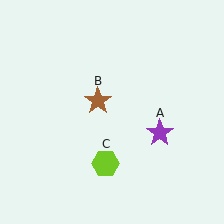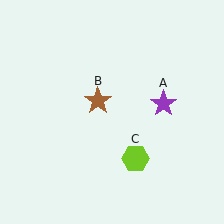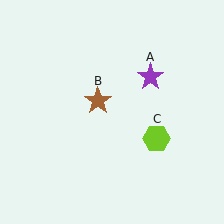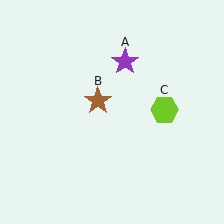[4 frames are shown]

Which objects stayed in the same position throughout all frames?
Brown star (object B) remained stationary.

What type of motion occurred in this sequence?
The purple star (object A), lime hexagon (object C) rotated counterclockwise around the center of the scene.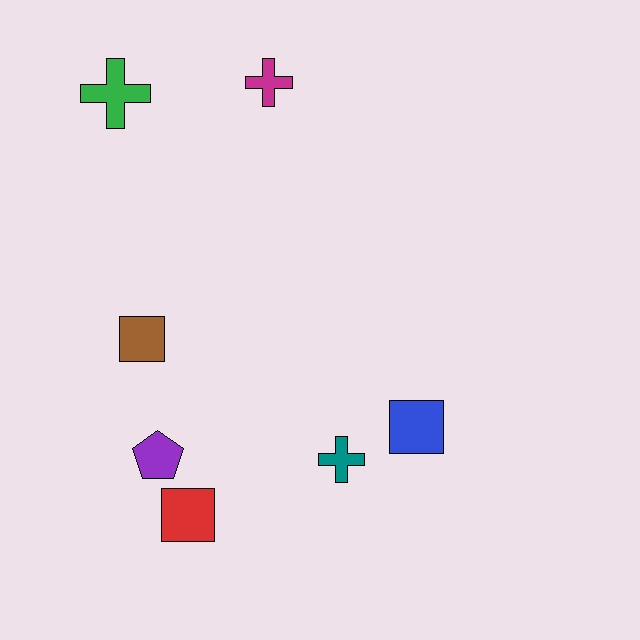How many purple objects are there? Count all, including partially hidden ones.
There is 1 purple object.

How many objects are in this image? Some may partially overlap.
There are 7 objects.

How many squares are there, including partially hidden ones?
There are 3 squares.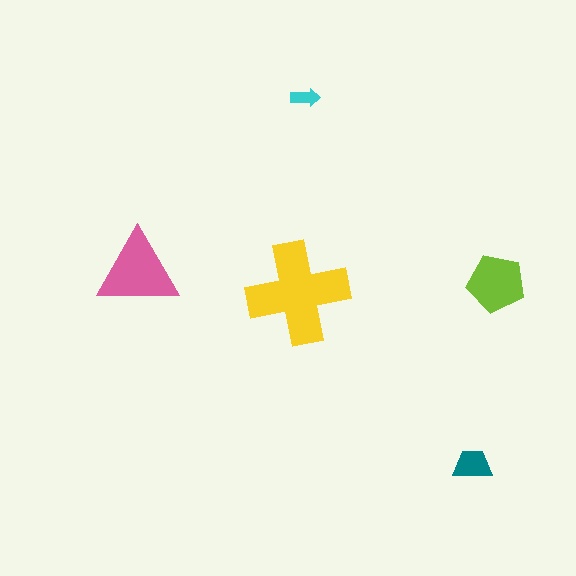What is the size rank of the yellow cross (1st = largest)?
1st.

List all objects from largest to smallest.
The yellow cross, the pink triangle, the lime pentagon, the teal trapezoid, the cyan arrow.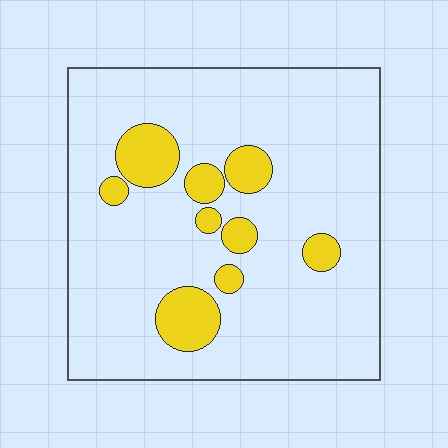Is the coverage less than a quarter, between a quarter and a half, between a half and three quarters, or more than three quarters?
Less than a quarter.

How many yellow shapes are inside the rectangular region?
9.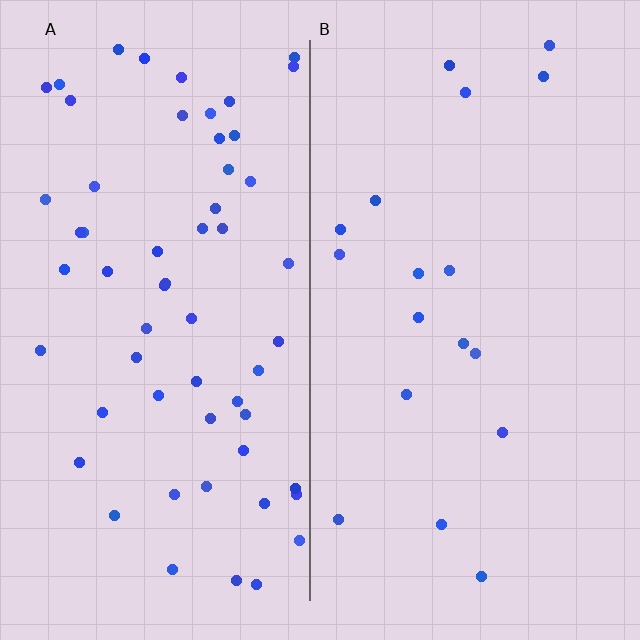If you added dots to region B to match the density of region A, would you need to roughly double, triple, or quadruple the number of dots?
Approximately triple.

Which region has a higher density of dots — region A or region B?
A (the left).